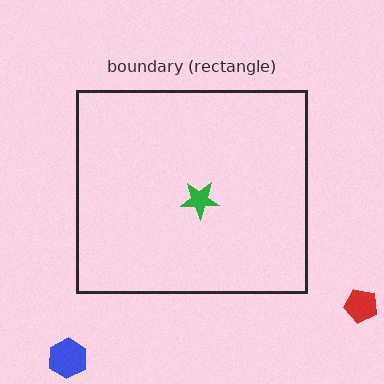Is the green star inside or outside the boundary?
Inside.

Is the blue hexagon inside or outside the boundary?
Outside.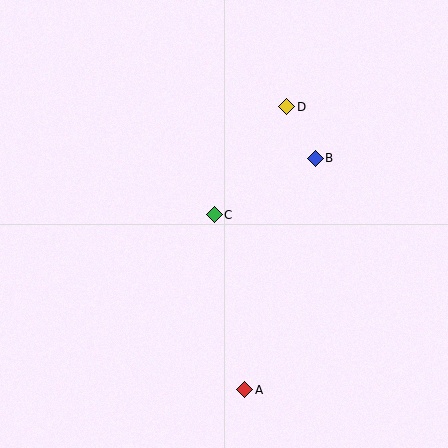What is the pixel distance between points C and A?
The distance between C and A is 178 pixels.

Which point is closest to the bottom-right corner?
Point A is closest to the bottom-right corner.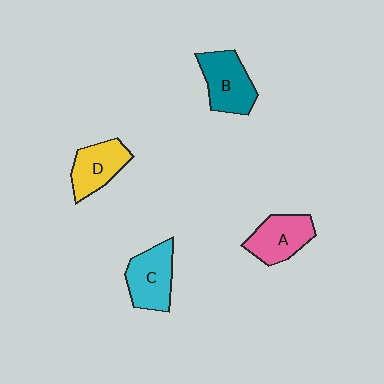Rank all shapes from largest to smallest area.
From largest to smallest: B (teal), C (cyan), A (pink), D (yellow).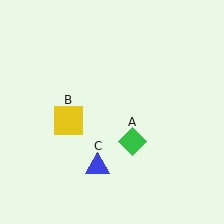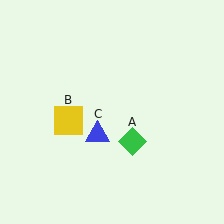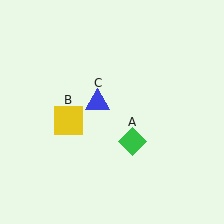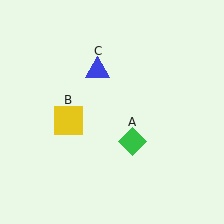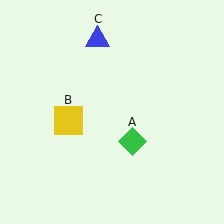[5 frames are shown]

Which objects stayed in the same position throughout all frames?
Green diamond (object A) and yellow square (object B) remained stationary.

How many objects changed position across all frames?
1 object changed position: blue triangle (object C).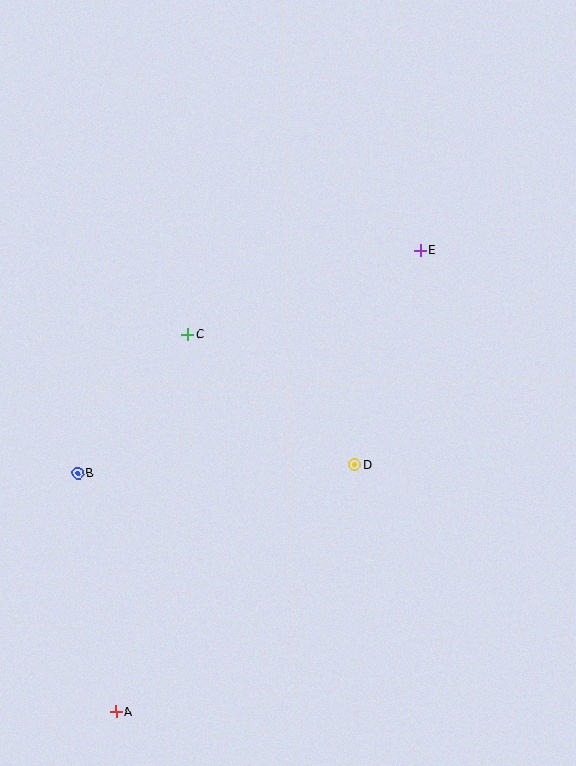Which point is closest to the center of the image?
Point D at (355, 465) is closest to the center.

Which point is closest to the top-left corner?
Point C is closest to the top-left corner.